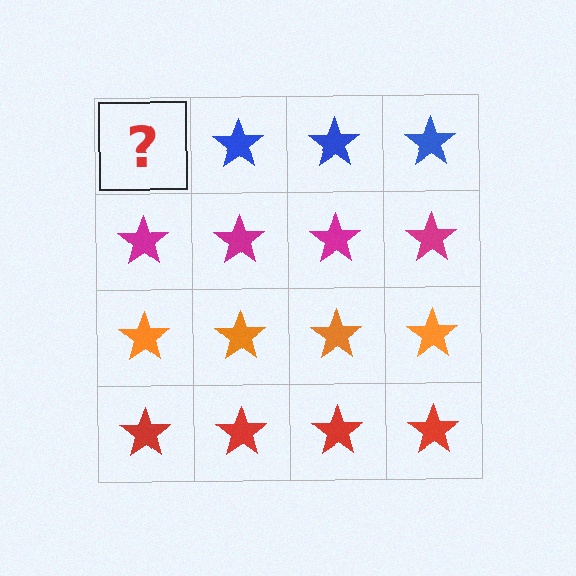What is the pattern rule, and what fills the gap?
The rule is that each row has a consistent color. The gap should be filled with a blue star.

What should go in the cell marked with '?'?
The missing cell should contain a blue star.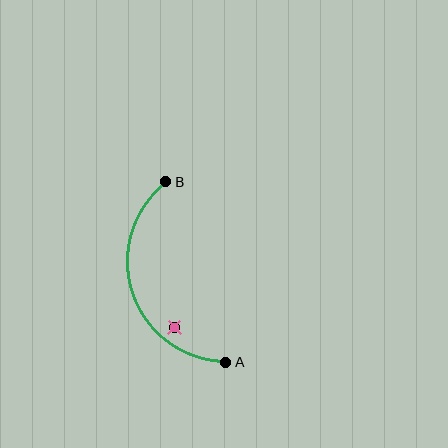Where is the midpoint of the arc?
The arc midpoint is the point on the curve farthest from the straight line joining A and B. It sits to the left of that line.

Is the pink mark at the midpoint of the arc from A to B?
No — the pink mark does not lie on the arc at all. It sits slightly inside the curve.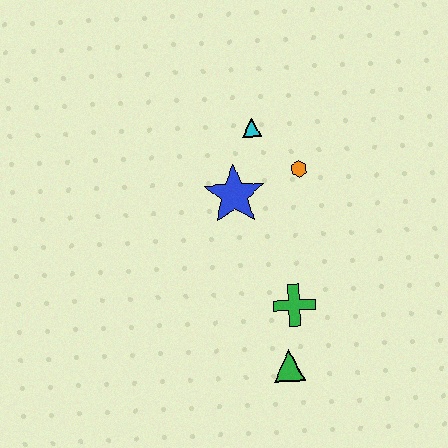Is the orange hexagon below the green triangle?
No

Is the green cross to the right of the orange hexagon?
No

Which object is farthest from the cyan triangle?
The green triangle is farthest from the cyan triangle.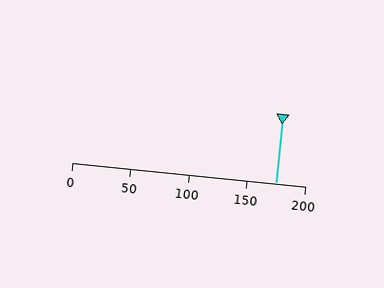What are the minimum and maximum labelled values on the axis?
The axis runs from 0 to 200.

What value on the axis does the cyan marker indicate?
The marker indicates approximately 175.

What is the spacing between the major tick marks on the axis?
The major ticks are spaced 50 apart.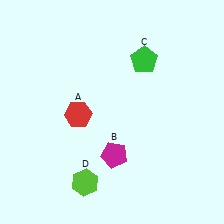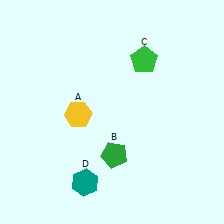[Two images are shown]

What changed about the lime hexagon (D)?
In Image 1, D is lime. In Image 2, it changed to teal.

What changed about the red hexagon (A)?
In Image 1, A is red. In Image 2, it changed to yellow.